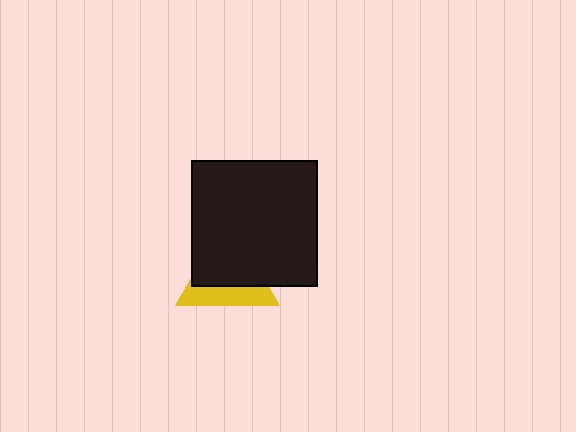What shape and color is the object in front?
The object in front is a black square.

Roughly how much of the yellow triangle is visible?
A small part of it is visible (roughly 36%).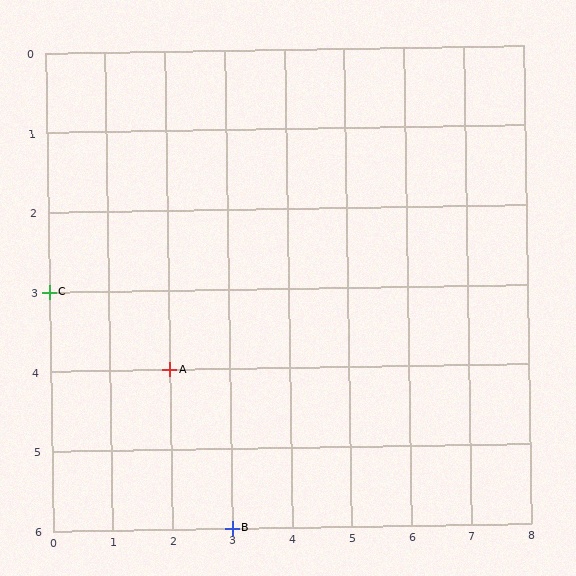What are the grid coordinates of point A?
Point A is at grid coordinates (2, 4).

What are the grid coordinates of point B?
Point B is at grid coordinates (3, 6).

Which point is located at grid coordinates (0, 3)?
Point C is at (0, 3).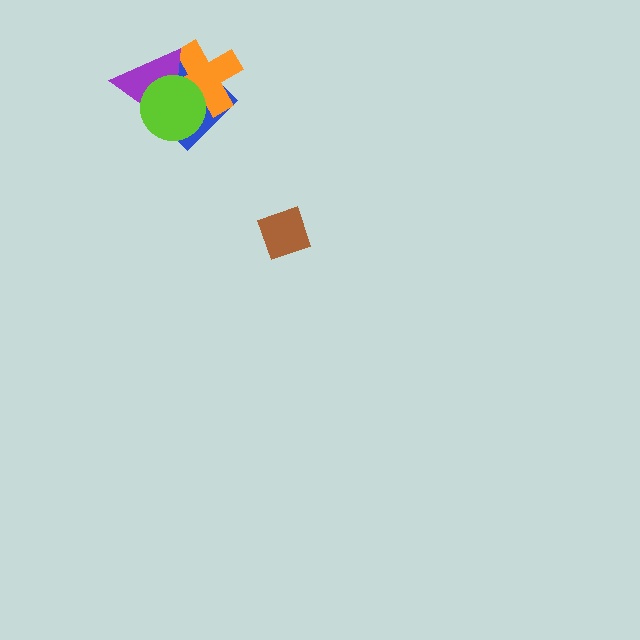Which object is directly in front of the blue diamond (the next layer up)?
The orange cross is directly in front of the blue diamond.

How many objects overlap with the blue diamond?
3 objects overlap with the blue diamond.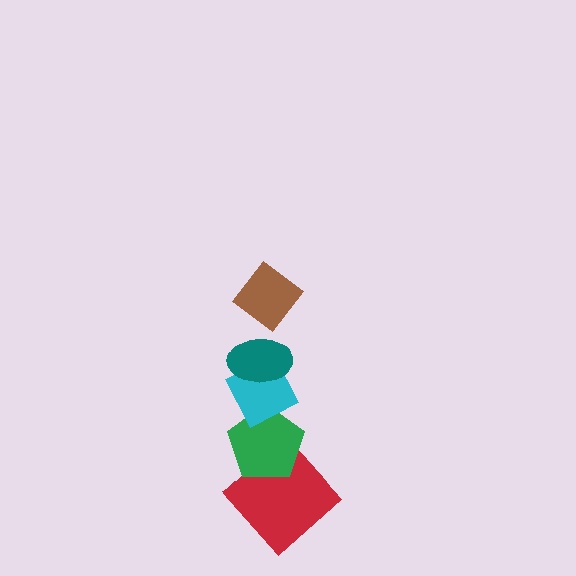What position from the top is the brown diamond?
The brown diamond is 1st from the top.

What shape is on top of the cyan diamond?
The teal ellipse is on top of the cyan diamond.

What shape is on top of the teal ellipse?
The brown diamond is on top of the teal ellipse.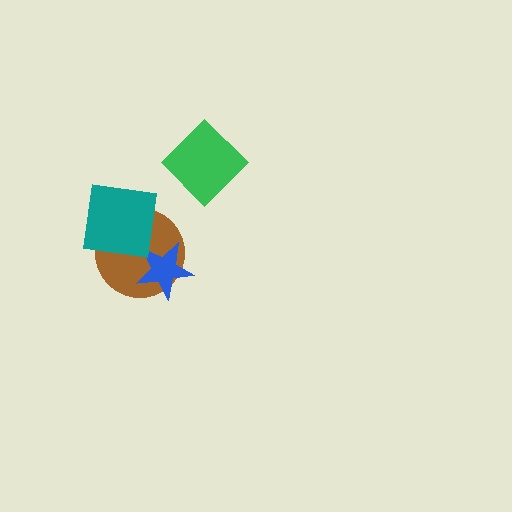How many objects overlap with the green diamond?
0 objects overlap with the green diamond.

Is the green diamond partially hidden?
No, no other shape covers it.